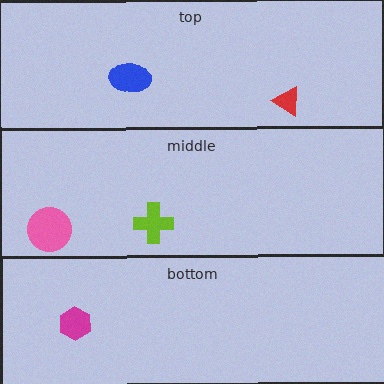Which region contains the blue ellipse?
The top region.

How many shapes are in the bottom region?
1.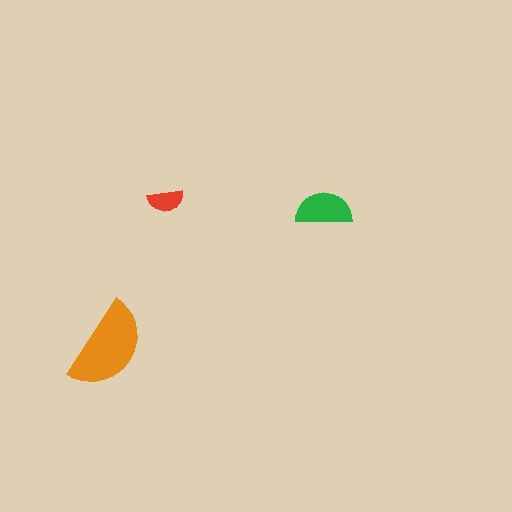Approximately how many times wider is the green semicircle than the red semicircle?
About 1.5 times wider.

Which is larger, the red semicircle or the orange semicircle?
The orange one.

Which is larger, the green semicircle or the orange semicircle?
The orange one.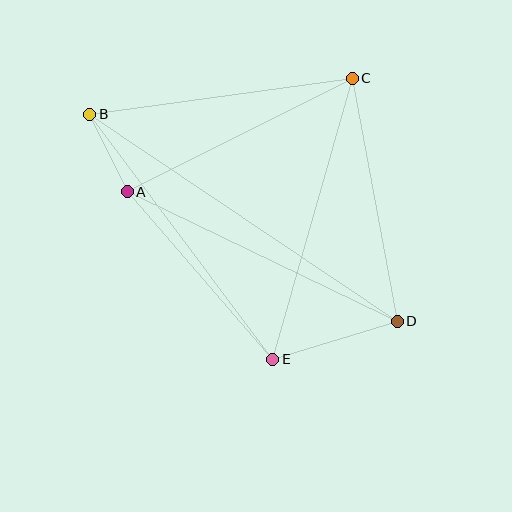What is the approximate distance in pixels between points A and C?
The distance between A and C is approximately 252 pixels.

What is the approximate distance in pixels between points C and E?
The distance between C and E is approximately 292 pixels.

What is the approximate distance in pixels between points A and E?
The distance between A and E is approximately 222 pixels.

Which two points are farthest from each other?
Points B and D are farthest from each other.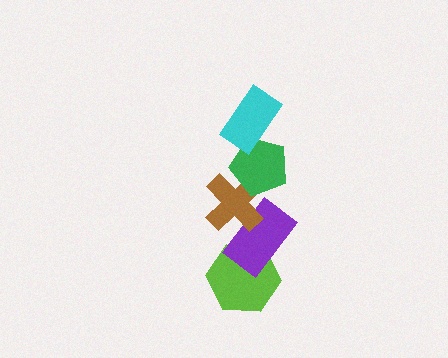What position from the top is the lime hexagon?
The lime hexagon is 5th from the top.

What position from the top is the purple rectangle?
The purple rectangle is 4th from the top.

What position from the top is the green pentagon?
The green pentagon is 2nd from the top.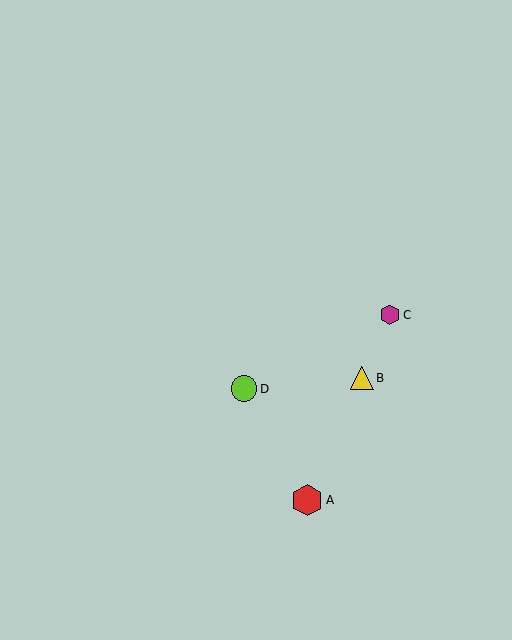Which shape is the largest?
The red hexagon (labeled A) is the largest.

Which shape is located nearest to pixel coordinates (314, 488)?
The red hexagon (labeled A) at (307, 500) is nearest to that location.